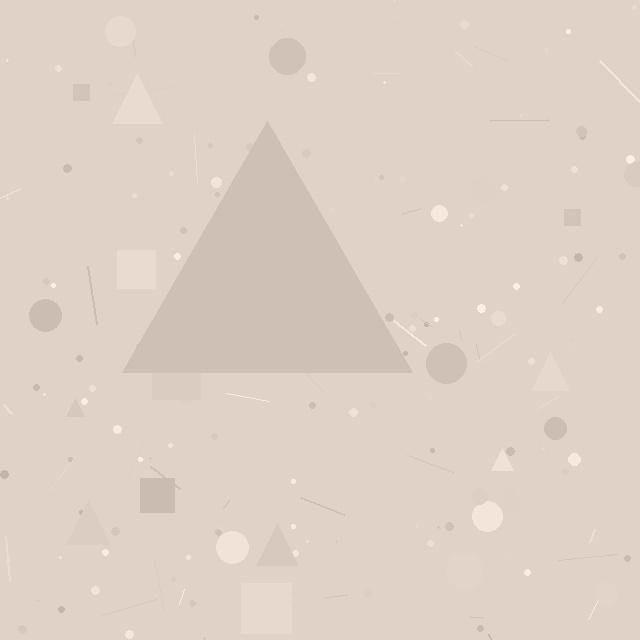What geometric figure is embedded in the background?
A triangle is embedded in the background.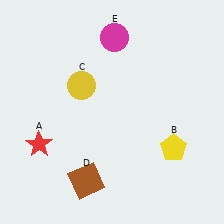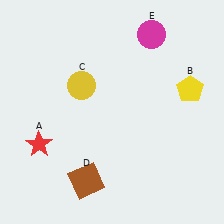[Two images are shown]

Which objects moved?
The objects that moved are: the yellow pentagon (B), the magenta circle (E).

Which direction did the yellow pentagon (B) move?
The yellow pentagon (B) moved up.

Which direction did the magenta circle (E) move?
The magenta circle (E) moved right.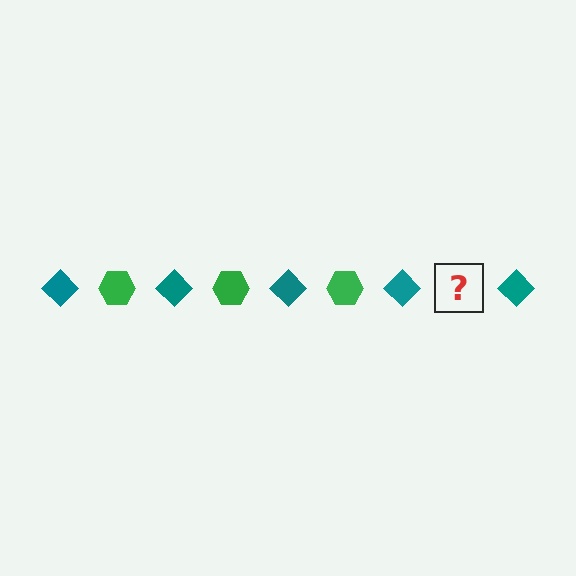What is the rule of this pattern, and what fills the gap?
The rule is that the pattern alternates between teal diamond and green hexagon. The gap should be filled with a green hexagon.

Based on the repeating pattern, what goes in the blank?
The blank should be a green hexagon.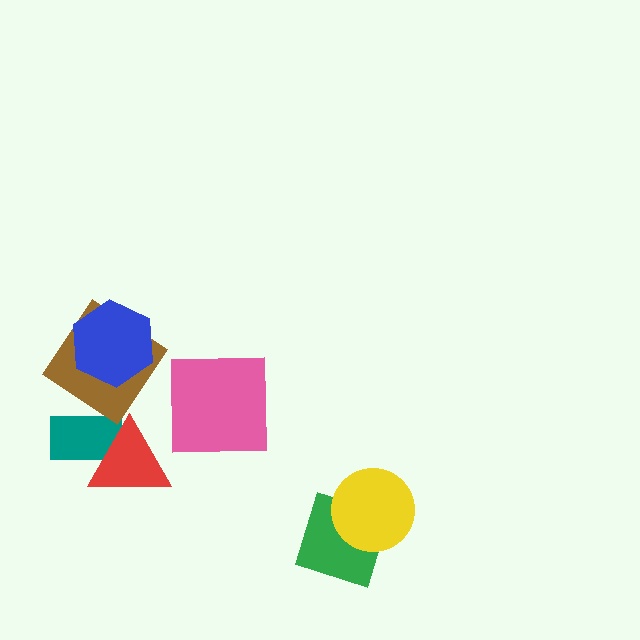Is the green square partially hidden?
Yes, it is partially covered by another shape.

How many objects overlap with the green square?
1 object overlaps with the green square.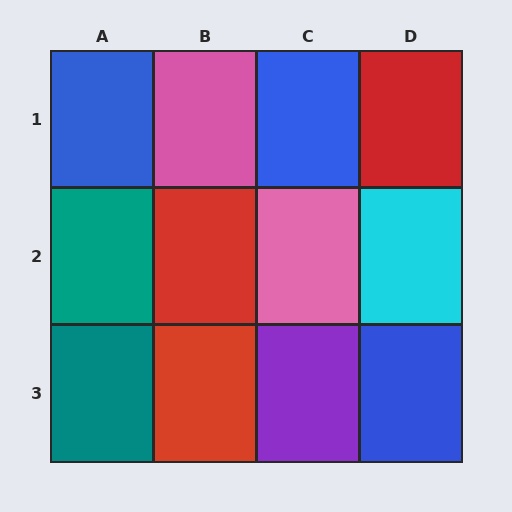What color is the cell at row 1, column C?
Blue.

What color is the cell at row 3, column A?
Teal.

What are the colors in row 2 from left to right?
Teal, red, pink, cyan.